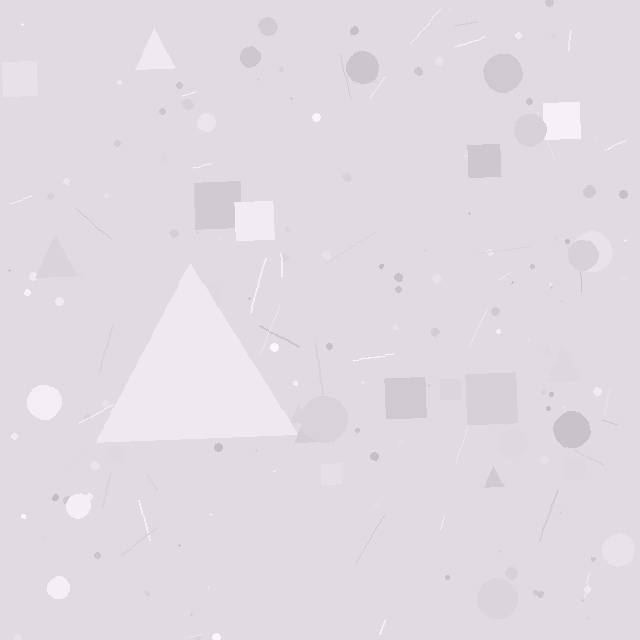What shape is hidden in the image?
A triangle is hidden in the image.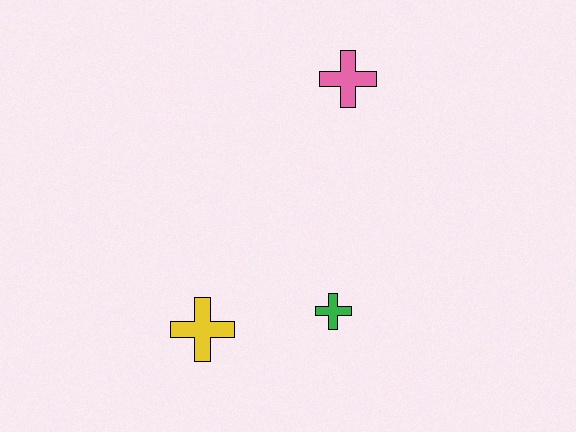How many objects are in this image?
There are 3 objects.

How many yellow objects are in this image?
There is 1 yellow object.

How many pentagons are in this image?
There are no pentagons.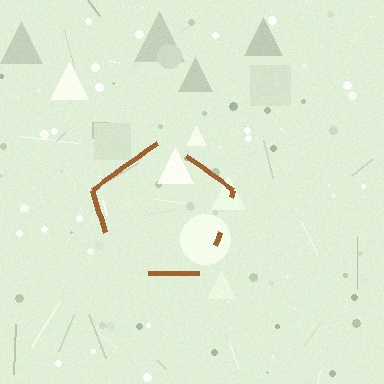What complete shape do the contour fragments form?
The contour fragments form a pentagon.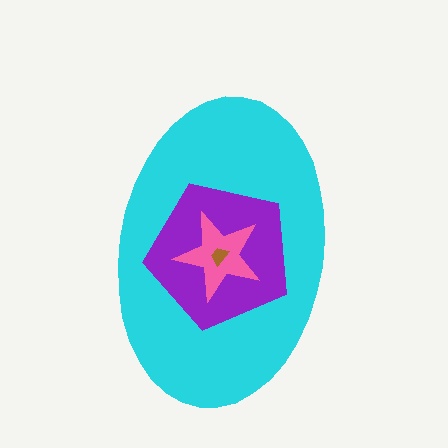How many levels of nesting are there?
4.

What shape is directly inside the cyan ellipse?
The purple pentagon.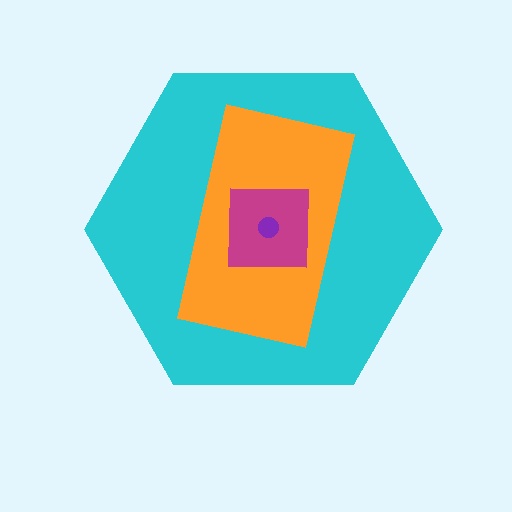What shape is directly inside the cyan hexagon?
The orange rectangle.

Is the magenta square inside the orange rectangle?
Yes.